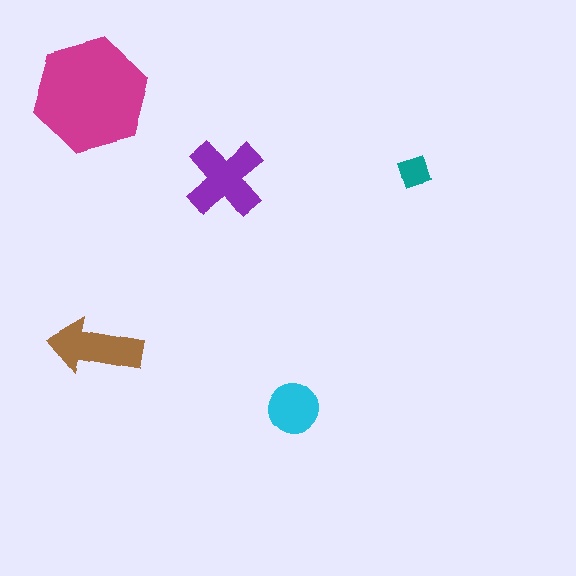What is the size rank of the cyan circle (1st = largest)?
4th.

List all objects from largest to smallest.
The magenta hexagon, the purple cross, the brown arrow, the cyan circle, the teal square.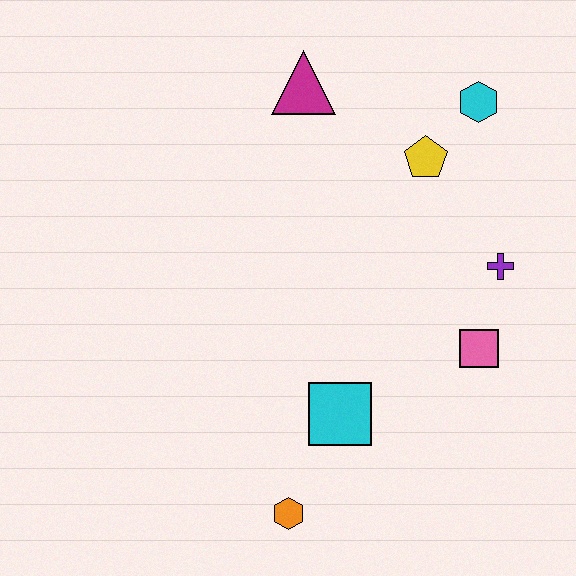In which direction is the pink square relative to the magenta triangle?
The pink square is below the magenta triangle.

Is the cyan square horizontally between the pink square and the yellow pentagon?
No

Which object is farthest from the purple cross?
The orange hexagon is farthest from the purple cross.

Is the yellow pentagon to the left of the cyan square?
No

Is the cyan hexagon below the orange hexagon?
No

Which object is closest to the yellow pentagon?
The cyan hexagon is closest to the yellow pentagon.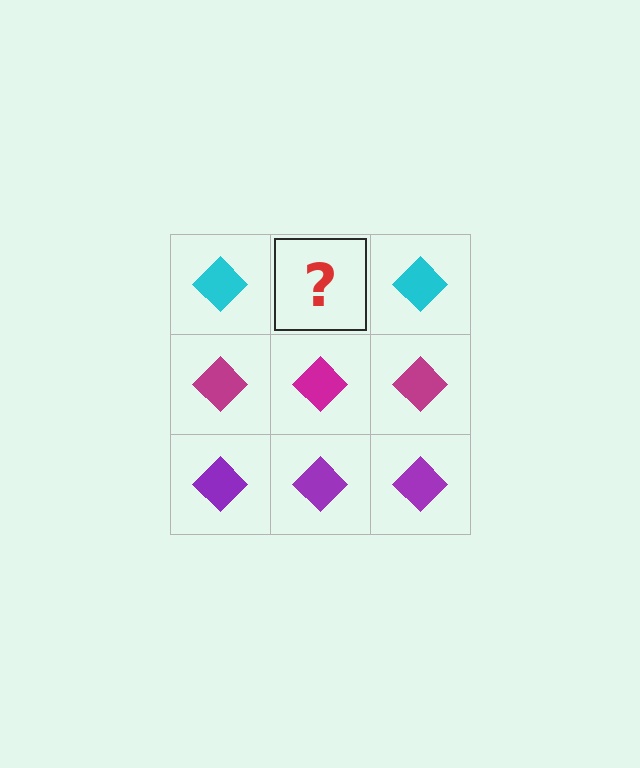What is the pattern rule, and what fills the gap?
The rule is that each row has a consistent color. The gap should be filled with a cyan diamond.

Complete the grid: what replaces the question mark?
The question mark should be replaced with a cyan diamond.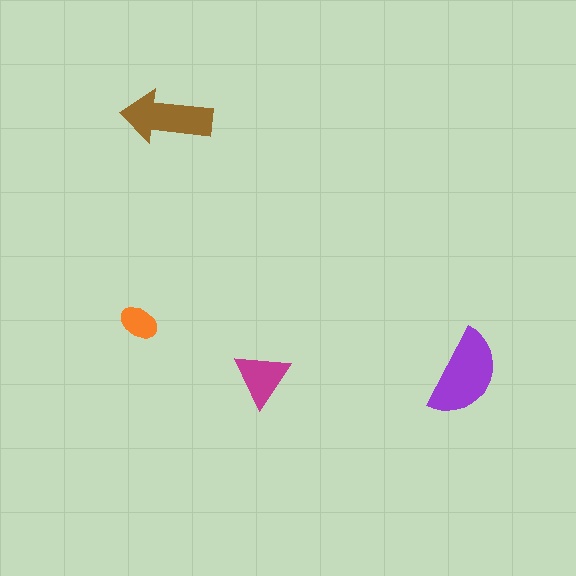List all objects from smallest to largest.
The orange ellipse, the magenta triangle, the brown arrow, the purple semicircle.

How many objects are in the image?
There are 4 objects in the image.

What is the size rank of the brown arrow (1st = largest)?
2nd.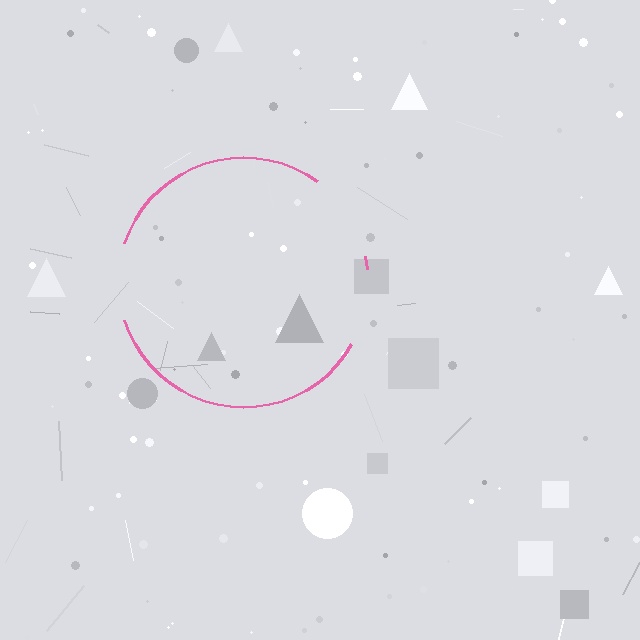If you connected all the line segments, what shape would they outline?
They would outline a circle.